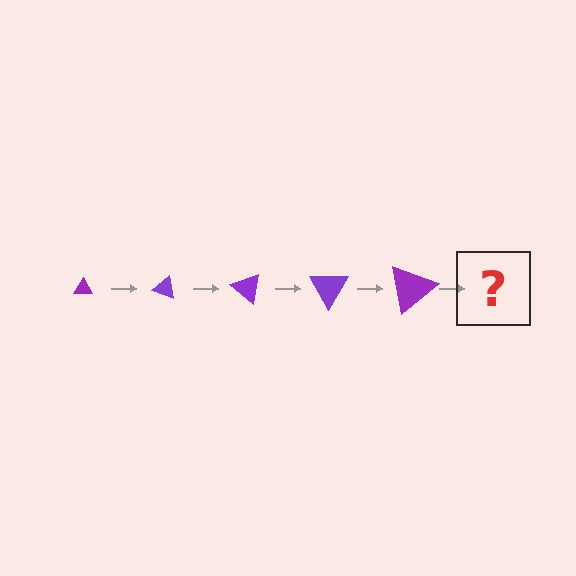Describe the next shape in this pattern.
It should be a triangle, larger than the previous one and rotated 100 degrees from the start.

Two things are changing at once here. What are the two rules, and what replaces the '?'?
The two rules are that the triangle grows larger each step and it rotates 20 degrees each step. The '?' should be a triangle, larger than the previous one and rotated 100 degrees from the start.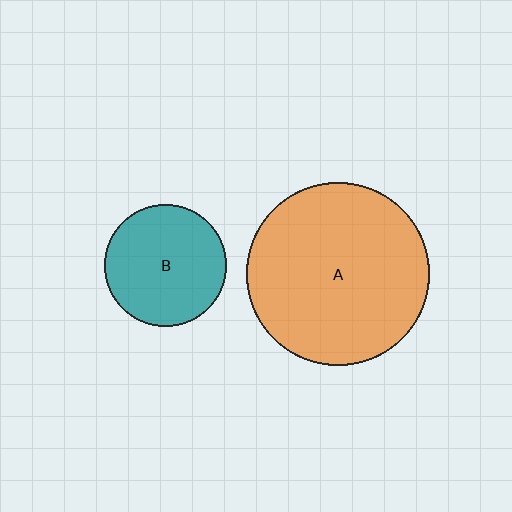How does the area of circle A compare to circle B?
Approximately 2.3 times.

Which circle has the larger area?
Circle A (orange).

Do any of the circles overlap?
No, none of the circles overlap.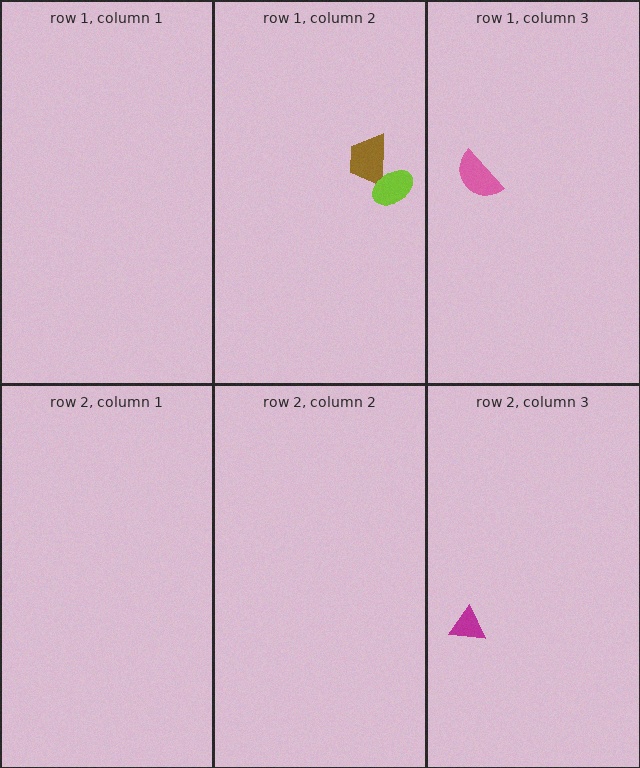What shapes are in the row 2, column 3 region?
The magenta triangle.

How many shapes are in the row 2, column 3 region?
1.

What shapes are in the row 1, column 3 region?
The pink semicircle.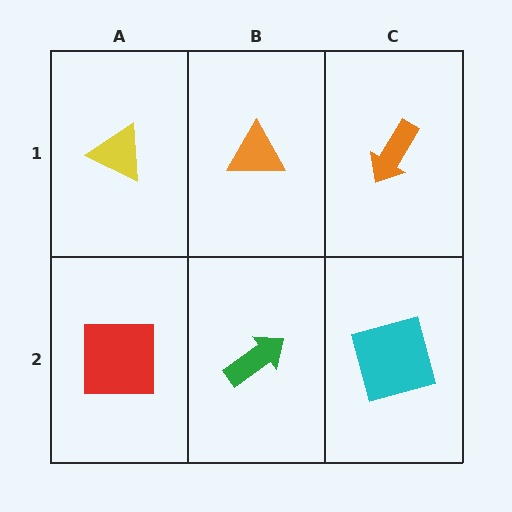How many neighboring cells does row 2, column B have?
3.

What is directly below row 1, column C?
A cyan square.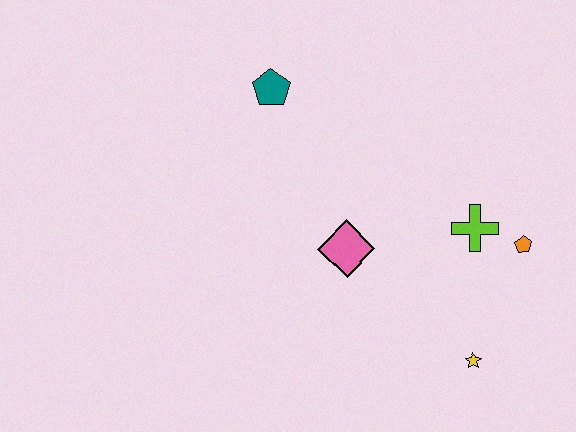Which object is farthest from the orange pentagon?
The teal pentagon is farthest from the orange pentagon.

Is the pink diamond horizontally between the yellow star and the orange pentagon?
No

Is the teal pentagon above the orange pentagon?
Yes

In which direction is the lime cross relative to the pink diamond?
The lime cross is to the right of the pink diamond.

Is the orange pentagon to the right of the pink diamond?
Yes